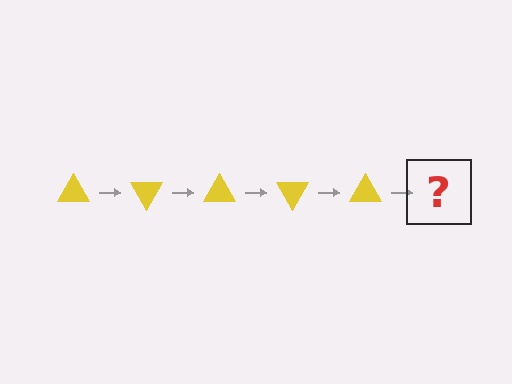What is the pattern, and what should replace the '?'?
The pattern is that the triangle rotates 60 degrees each step. The '?' should be a yellow triangle rotated 300 degrees.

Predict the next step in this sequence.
The next step is a yellow triangle rotated 300 degrees.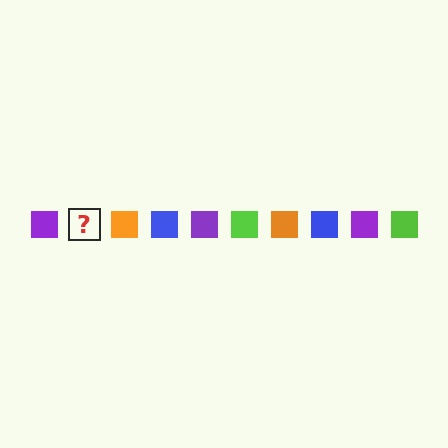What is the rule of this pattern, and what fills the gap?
The rule is that the pattern cycles through purple, lime, orange, blue squares. The gap should be filled with a lime square.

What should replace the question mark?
The question mark should be replaced with a lime square.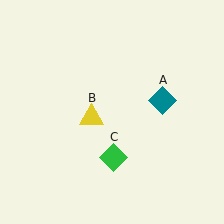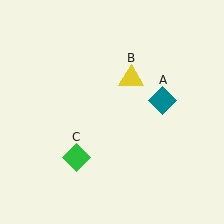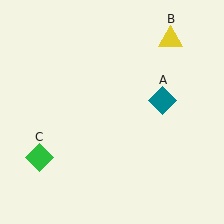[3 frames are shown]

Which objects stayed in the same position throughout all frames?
Teal diamond (object A) remained stationary.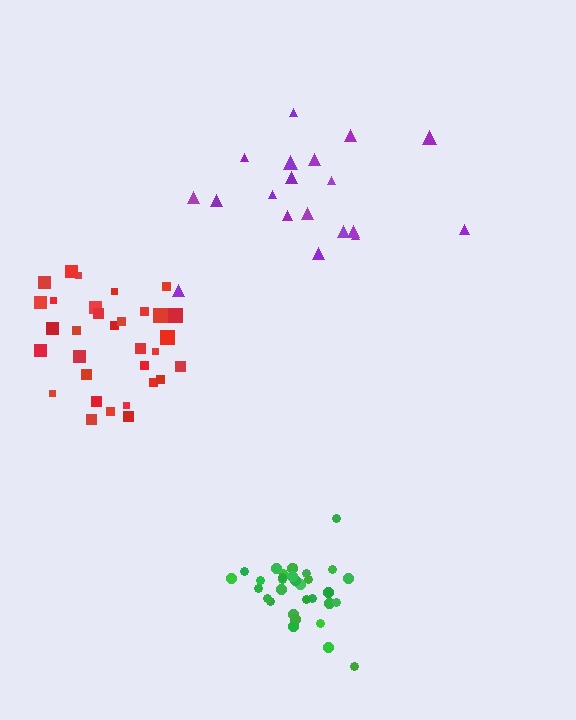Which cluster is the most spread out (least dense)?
Purple.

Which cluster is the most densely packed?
Green.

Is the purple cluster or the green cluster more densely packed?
Green.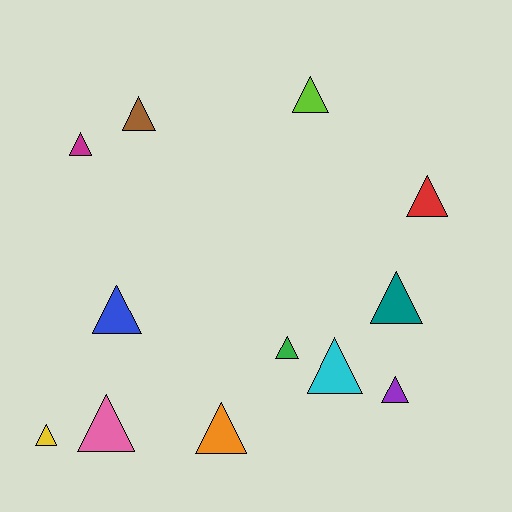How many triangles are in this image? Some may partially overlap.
There are 12 triangles.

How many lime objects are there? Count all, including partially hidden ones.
There is 1 lime object.